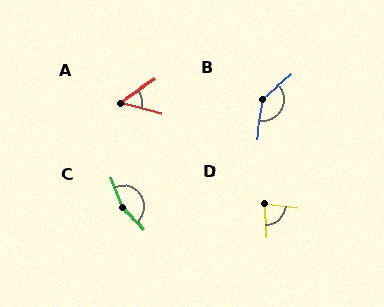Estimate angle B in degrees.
Approximately 140 degrees.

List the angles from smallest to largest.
A (50°), D (83°), B (140°), C (160°).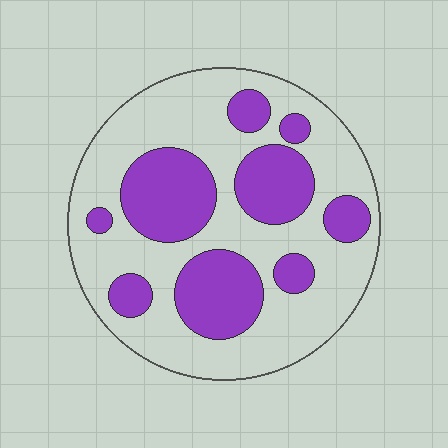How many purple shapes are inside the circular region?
9.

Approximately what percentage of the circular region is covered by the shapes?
Approximately 35%.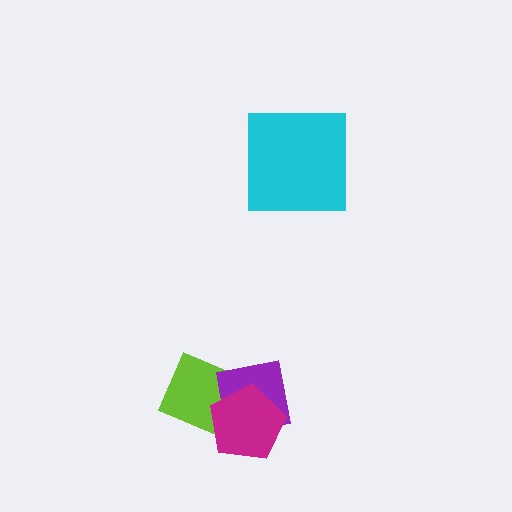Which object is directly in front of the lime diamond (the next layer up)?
The purple square is directly in front of the lime diamond.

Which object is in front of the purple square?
The magenta pentagon is in front of the purple square.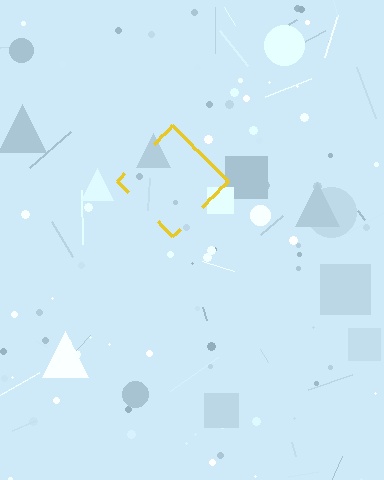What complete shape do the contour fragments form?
The contour fragments form a diamond.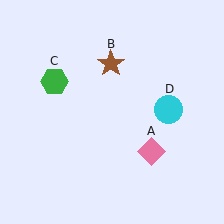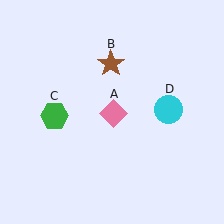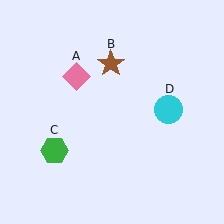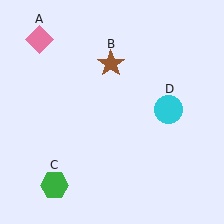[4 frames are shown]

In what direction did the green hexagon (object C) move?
The green hexagon (object C) moved down.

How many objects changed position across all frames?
2 objects changed position: pink diamond (object A), green hexagon (object C).